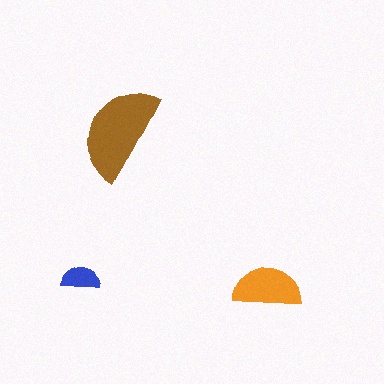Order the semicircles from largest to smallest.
the brown one, the orange one, the blue one.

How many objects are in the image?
There are 3 objects in the image.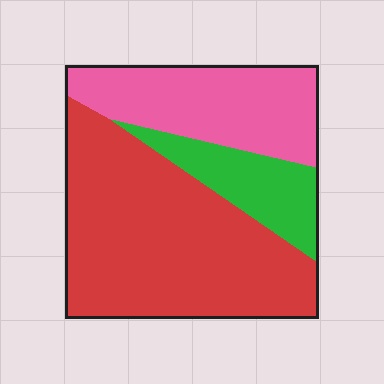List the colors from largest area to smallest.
From largest to smallest: red, pink, green.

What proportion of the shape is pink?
Pink covers 28% of the shape.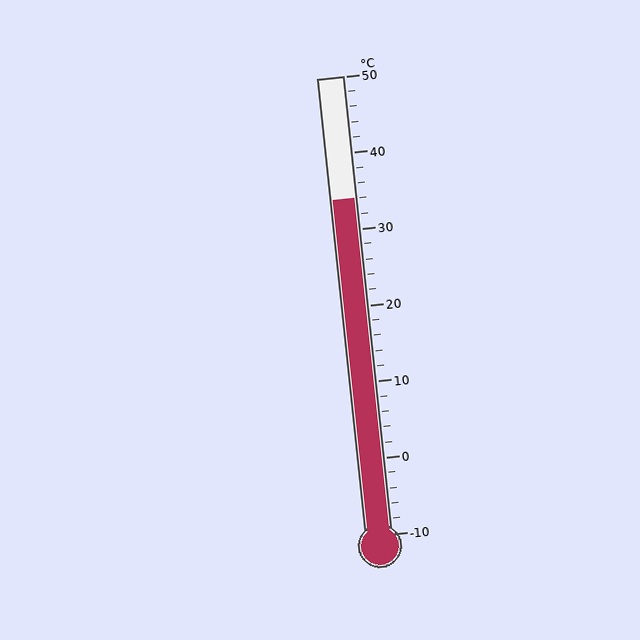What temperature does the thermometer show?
The thermometer shows approximately 34°C.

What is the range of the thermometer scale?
The thermometer scale ranges from -10°C to 50°C.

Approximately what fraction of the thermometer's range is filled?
The thermometer is filled to approximately 75% of its range.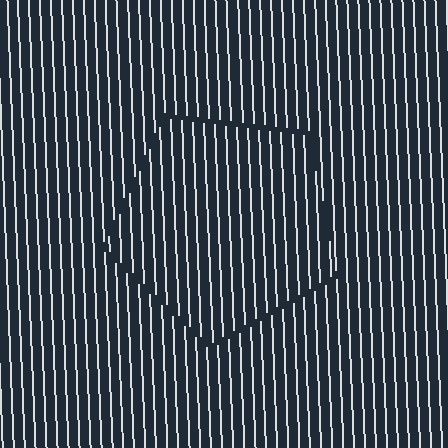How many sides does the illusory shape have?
5 sides — the line-ends trace a pentagon.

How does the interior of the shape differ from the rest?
The interior of the shape contains the same grating, shifted by half a period — the contour is defined by the phase discontinuity where line-ends from the inner and outer gratings abut.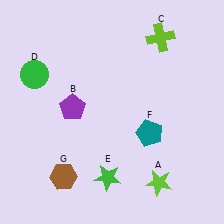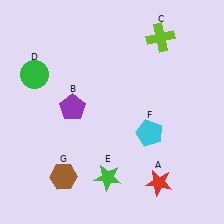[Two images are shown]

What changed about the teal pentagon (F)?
In Image 1, F is teal. In Image 2, it changed to cyan.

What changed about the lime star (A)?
In Image 1, A is lime. In Image 2, it changed to red.